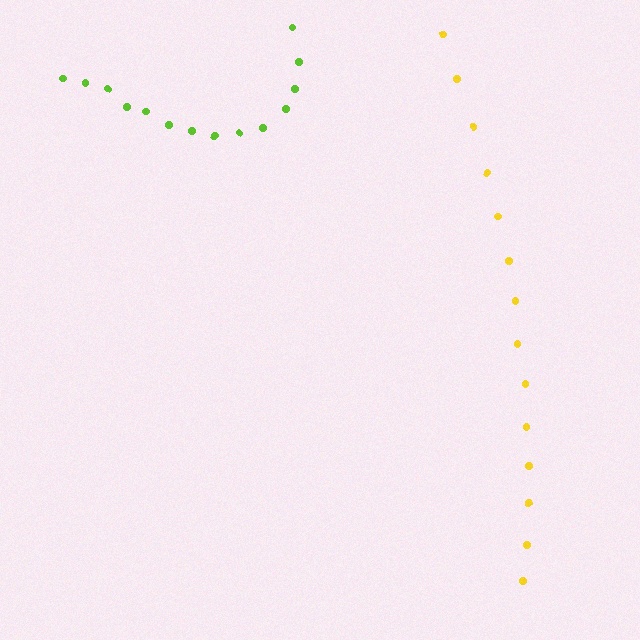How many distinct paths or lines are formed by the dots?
There are 2 distinct paths.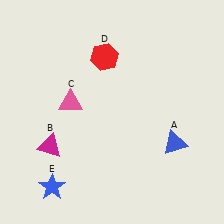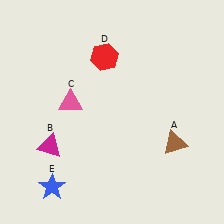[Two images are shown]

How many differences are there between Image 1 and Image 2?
There is 1 difference between the two images.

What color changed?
The triangle (A) changed from blue in Image 1 to brown in Image 2.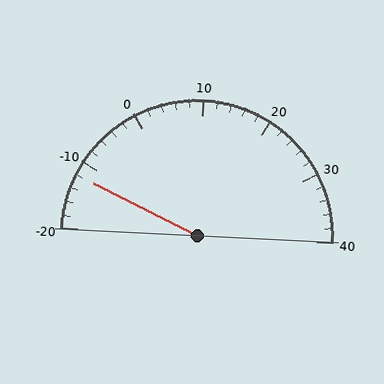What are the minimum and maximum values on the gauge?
The gauge ranges from -20 to 40.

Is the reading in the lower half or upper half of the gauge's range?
The reading is in the lower half of the range (-20 to 40).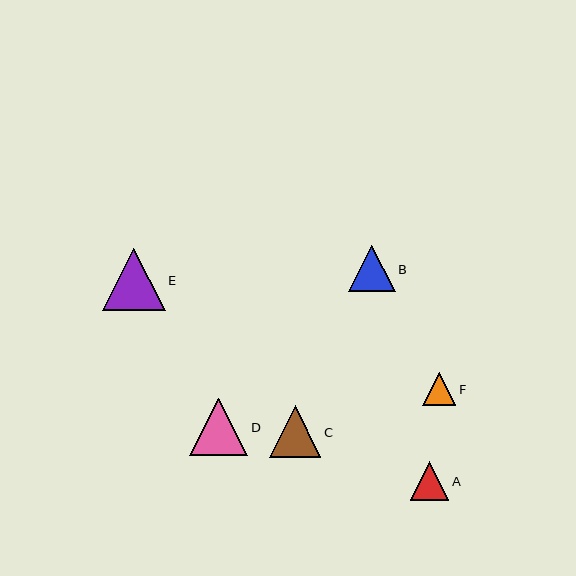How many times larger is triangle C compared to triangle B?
Triangle C is approximately 1.1 times the size of triangle B.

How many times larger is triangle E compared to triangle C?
Triangle E is approximately 1.2 times the size of triangle C.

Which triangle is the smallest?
Triangle F is the smallest with a size of approximately 33 pixels.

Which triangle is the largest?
Triangle E is the largest with a size of approximately 63 pixels.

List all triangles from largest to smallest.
From largest to smallest: E, D, C, B, A, F.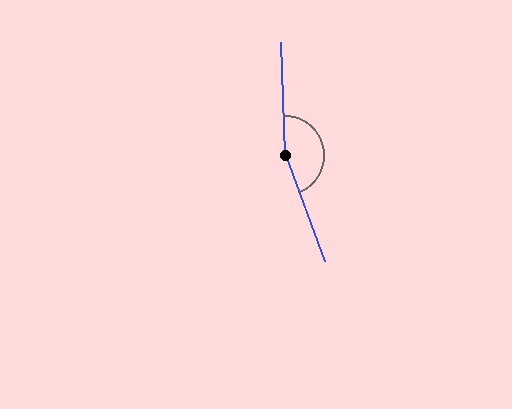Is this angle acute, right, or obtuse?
It is obtuse.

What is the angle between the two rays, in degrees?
Approximately 162 degrees.